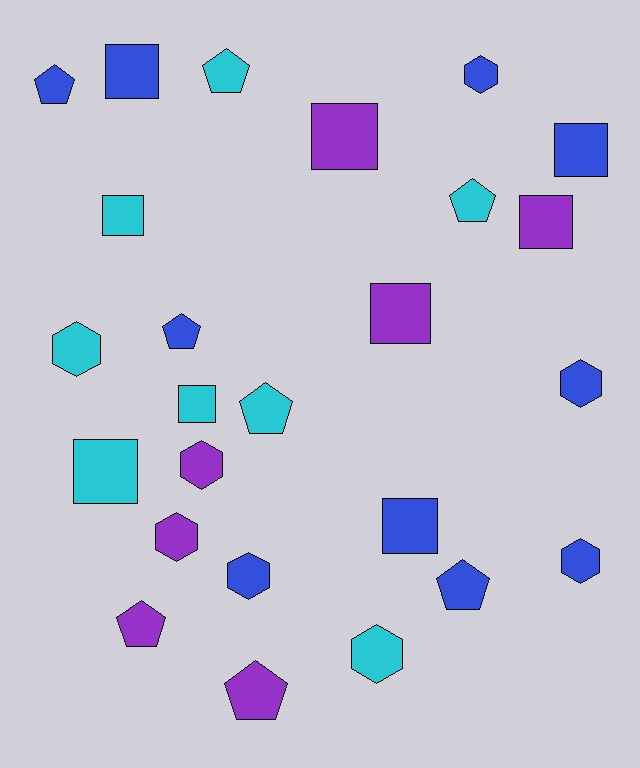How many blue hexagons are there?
There are 4 blue hexagons.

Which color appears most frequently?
Blue, with 10 objects.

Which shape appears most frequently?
Square, with 9 objects.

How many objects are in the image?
There are 25 objects.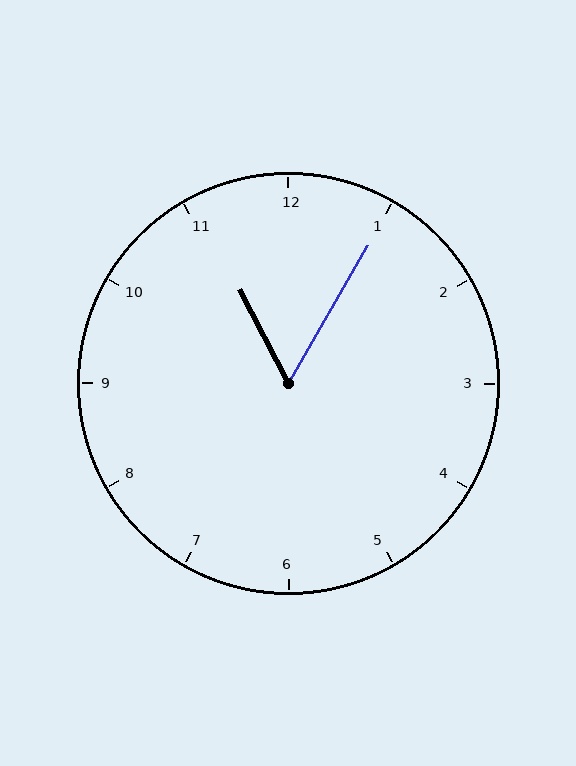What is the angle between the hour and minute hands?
Approximately 58 degrees.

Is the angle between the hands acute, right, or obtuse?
It is acute.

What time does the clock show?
11:05.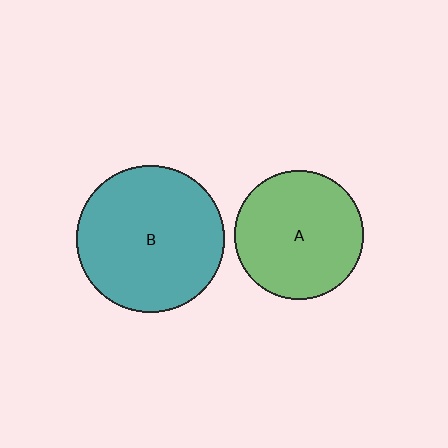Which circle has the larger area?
Circle B (teal).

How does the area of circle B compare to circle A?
Approximately 1.3 times.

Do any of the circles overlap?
No, none of the circles overlap.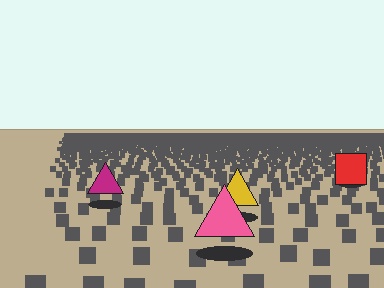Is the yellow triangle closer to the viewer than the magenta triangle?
Yes. The yellow triangle is closer — you can tell from the texture gradient: the ground texture is coarser near it.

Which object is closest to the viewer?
The pink triangle is closest. The texture marks near it are larger and more spread out.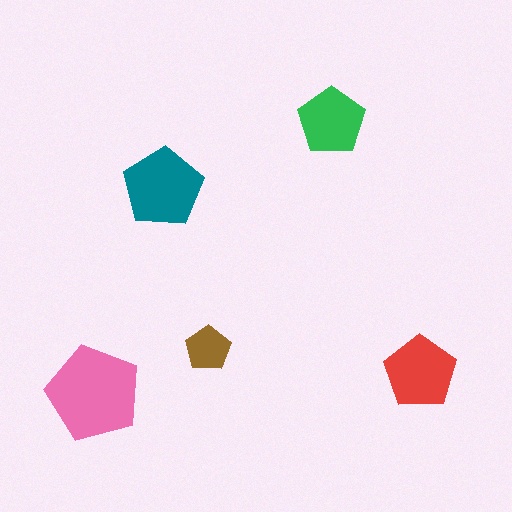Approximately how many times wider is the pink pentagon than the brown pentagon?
About 2 times wider.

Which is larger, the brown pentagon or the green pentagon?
The green one.